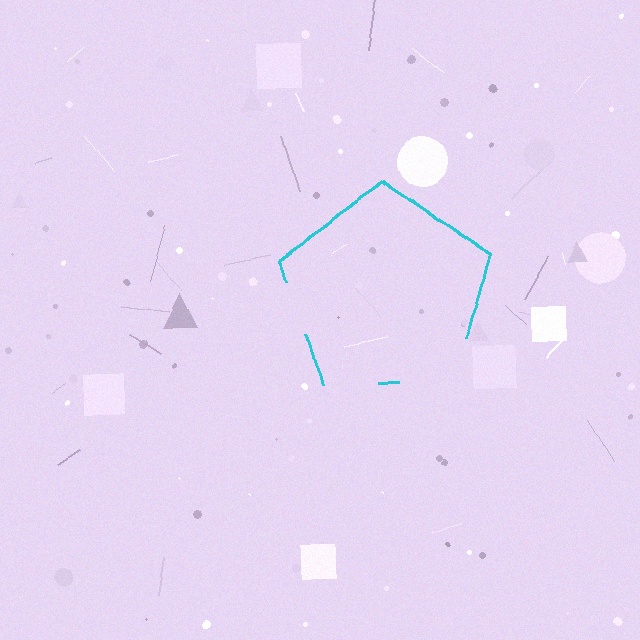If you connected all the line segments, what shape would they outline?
They would outline a pentagon.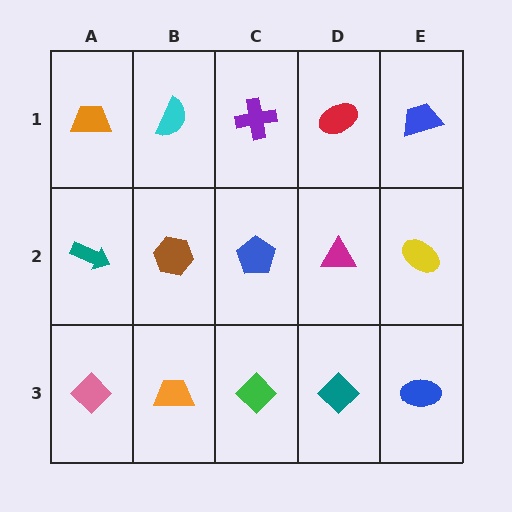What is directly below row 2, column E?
A blue ellipse.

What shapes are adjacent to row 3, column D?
A magenta triangle (row 2, column D), a green diamond (row 3, column C), a blue ellipse (row 3, column E).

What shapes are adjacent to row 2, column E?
A blue trapezoid (row 1, column E), a blue ellipse (row 3, column E), a magenta triangle (row 2, column D).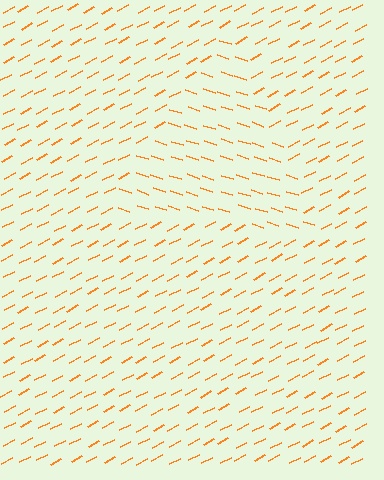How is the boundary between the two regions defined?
The boundary is defined purely by a change in line orientation (approximately 45 degrees difference). All lines are the same color and thickness.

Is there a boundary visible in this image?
Yes, there is a texture boundary formed by a change in line orientation.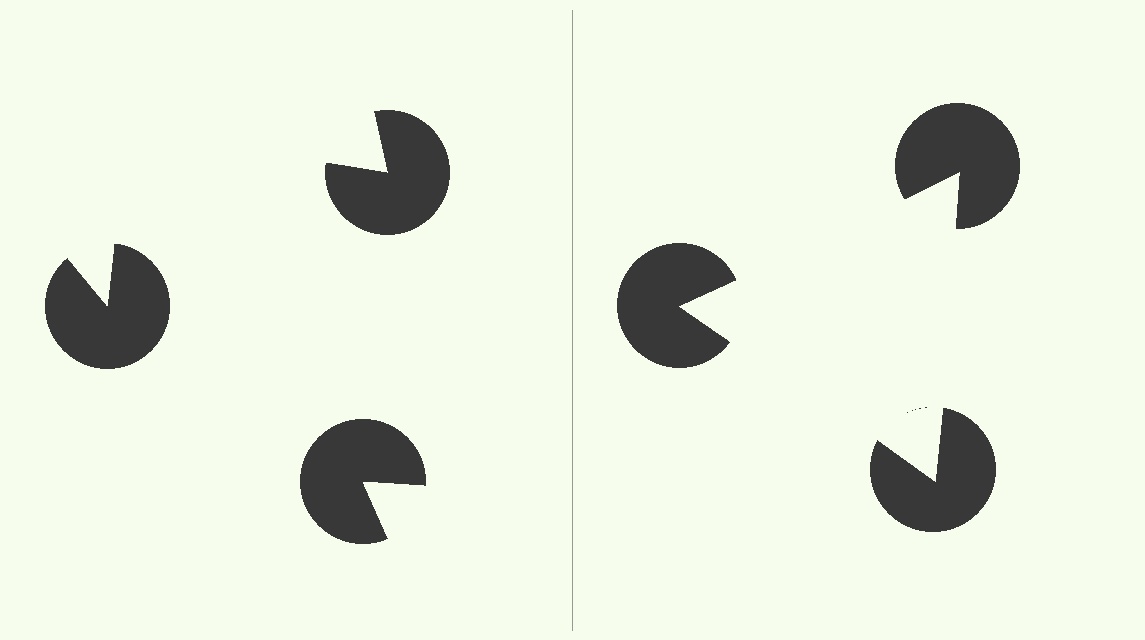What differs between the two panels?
The pac-man discs are positioned identically on both sides; only the wedge orientations differ. On the right they align to a triangle; on the left they are misaligned.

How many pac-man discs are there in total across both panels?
6 — 3 on each side.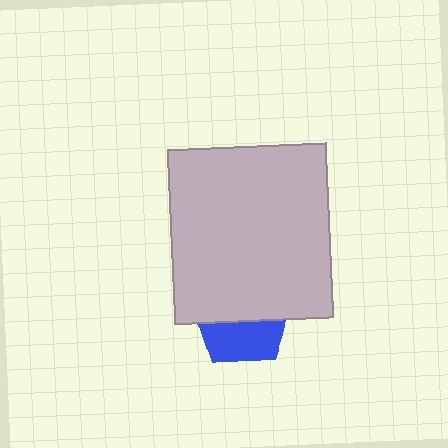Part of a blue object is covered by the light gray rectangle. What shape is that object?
It is a pentagon.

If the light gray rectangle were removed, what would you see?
You would see the complete blue pentagon.